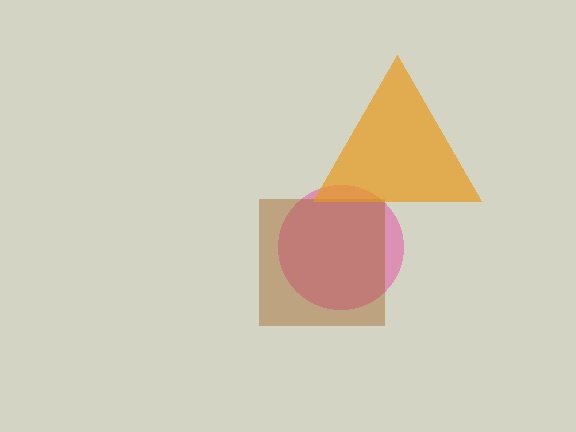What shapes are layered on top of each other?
The layered shapes are: a pink circle, a brown square, an orange triangle.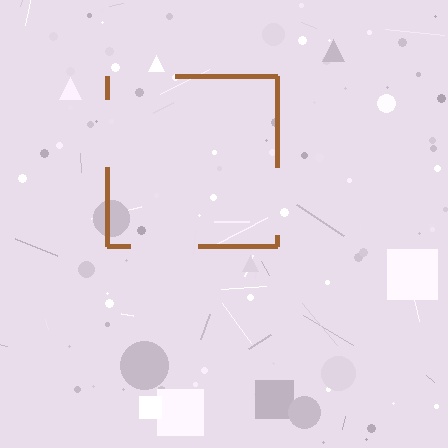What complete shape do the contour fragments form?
The contour fragments form a square.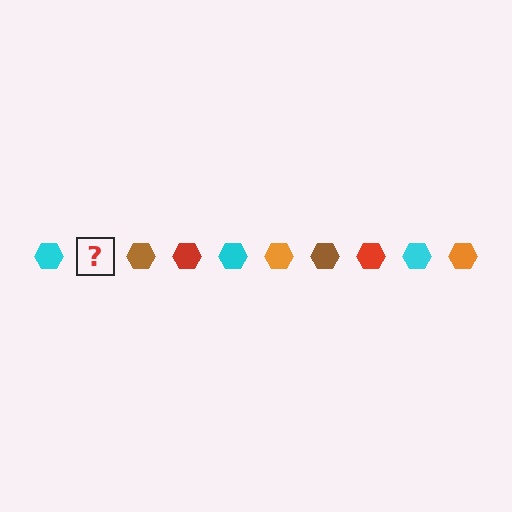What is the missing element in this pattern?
The missing element is an orange hexagon.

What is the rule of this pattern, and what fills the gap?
The rule is that the pattern cycles through cyan, orange, brown, red hexagons. The gap should be filled with an orange hexagon.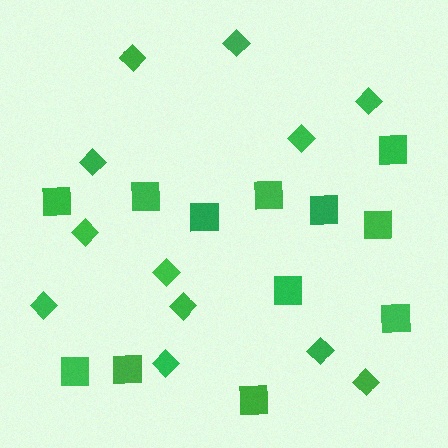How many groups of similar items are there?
There are 2 groups: one group of diamonds (12) and one group of squares (12).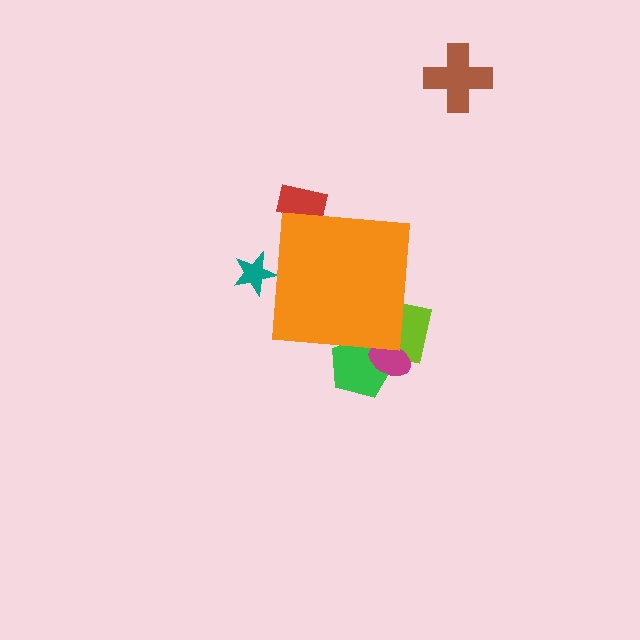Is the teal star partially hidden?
Yes, the teal star is partially hidden behind the orange square.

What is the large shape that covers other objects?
An orange square.